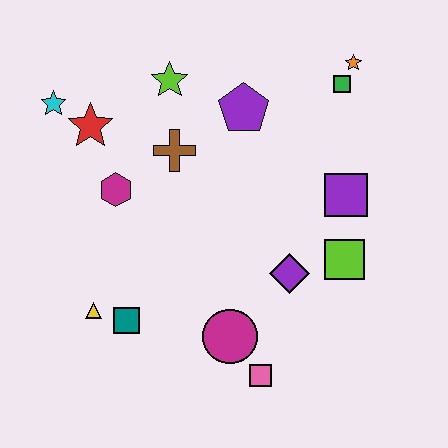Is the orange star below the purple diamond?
No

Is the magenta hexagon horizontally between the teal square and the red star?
Yes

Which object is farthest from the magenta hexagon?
The orange star is farthest from the magenta hexagon.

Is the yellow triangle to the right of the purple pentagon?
No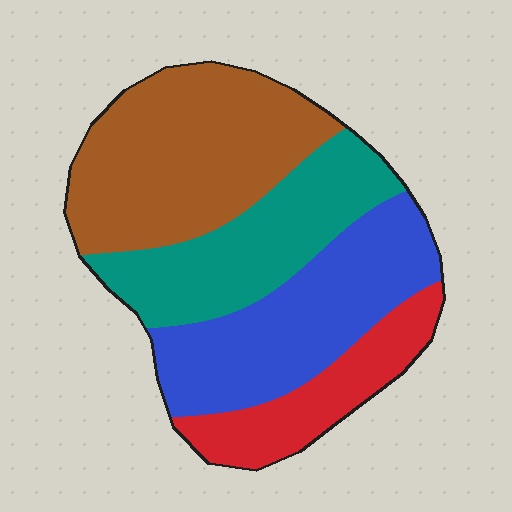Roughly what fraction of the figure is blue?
Blue takes up about one quarter (1/4) of the figure.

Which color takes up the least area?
Red, at roughly 15%.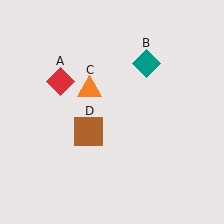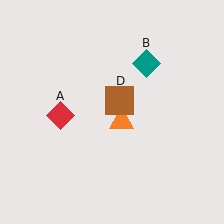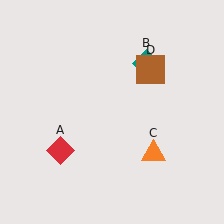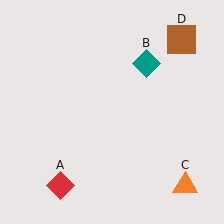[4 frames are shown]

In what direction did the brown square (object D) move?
The brown square (object D) moved up and to the right.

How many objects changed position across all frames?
3 objects changed position: red diamond (object A), orange triangle (object C), brown square (object D).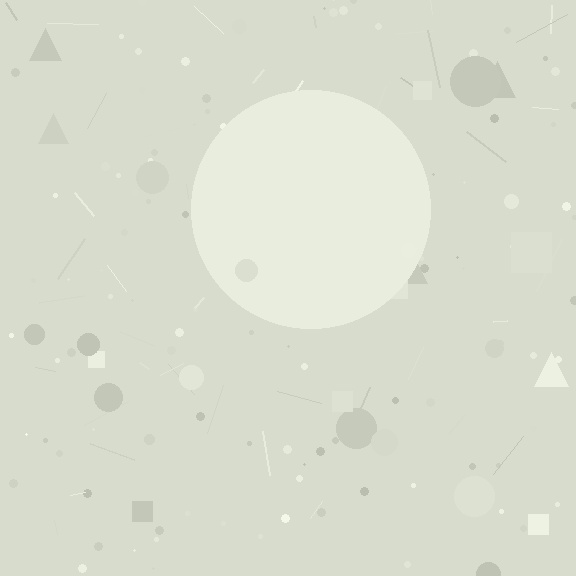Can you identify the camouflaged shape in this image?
The camouflaged shape is a circle.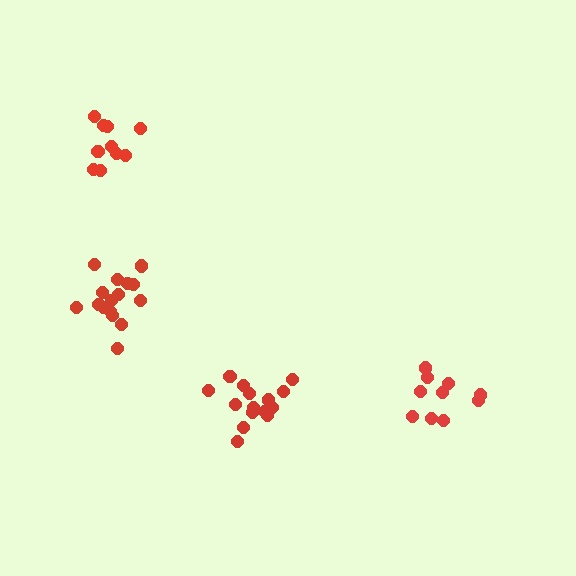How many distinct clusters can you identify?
There are 4 distinct clusters.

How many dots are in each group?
Group 1: 10 dots, Group 2: 10 dots, Group 3: 15 dots, Group 4: 16 dots (51 total).